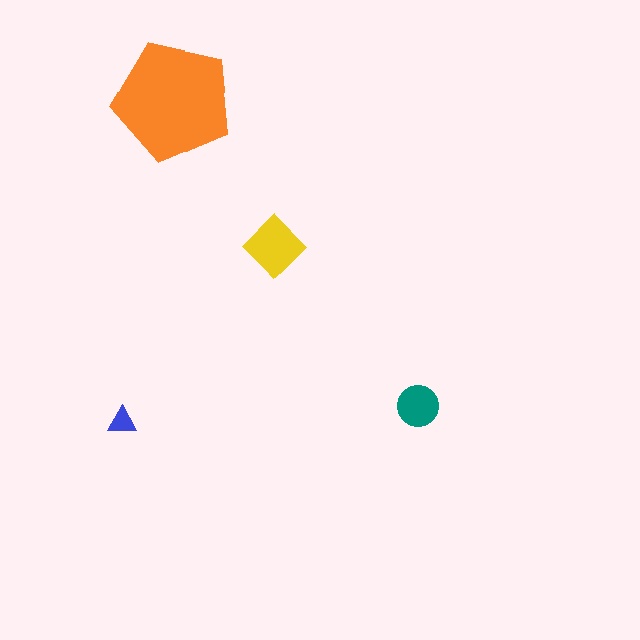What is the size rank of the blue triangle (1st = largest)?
4th.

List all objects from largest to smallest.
The orange pentagon, the yellow diamond, the teal circle, the blue triangle.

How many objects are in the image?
There are 4 objects in the image.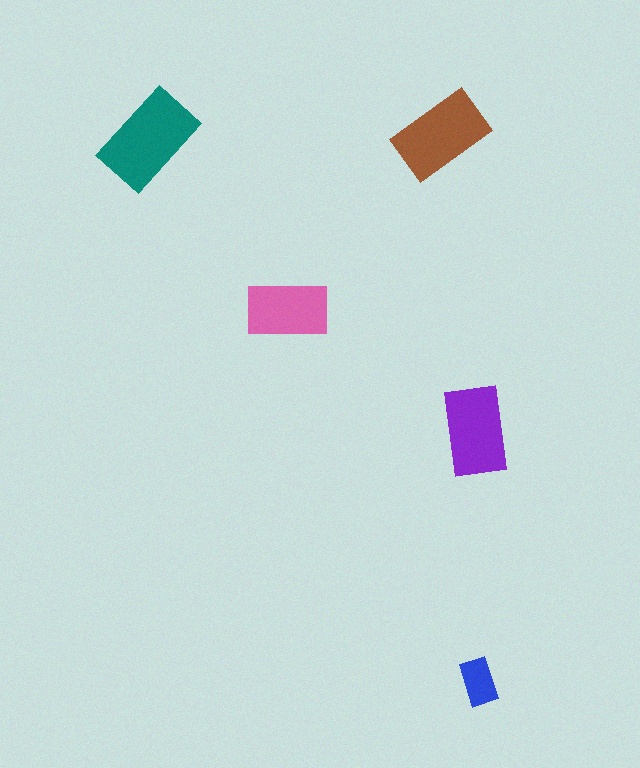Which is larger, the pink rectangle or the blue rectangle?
The pink one.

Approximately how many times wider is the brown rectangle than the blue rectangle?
About 2 times wider.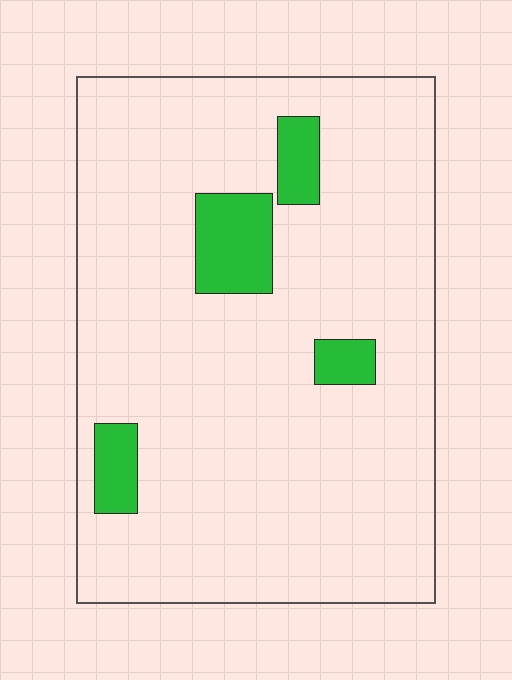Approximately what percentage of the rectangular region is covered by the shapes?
Approximately 10%.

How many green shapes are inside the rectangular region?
4.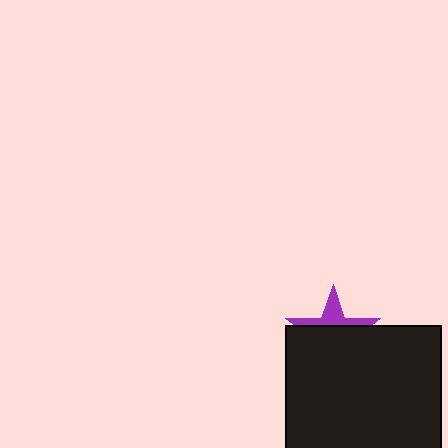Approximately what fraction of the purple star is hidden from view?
Roughly 64% of the purple star is hidden behind the black square.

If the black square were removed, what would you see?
You would see the complete purple star.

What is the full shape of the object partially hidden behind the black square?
The partially hidden object is a purple star.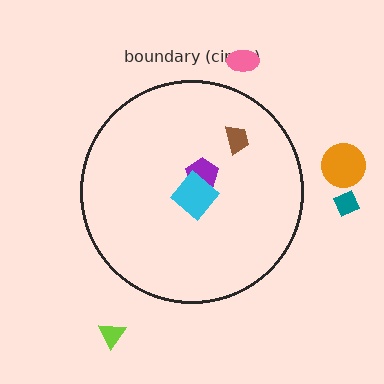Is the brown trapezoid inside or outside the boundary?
Inside.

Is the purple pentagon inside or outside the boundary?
Inside.